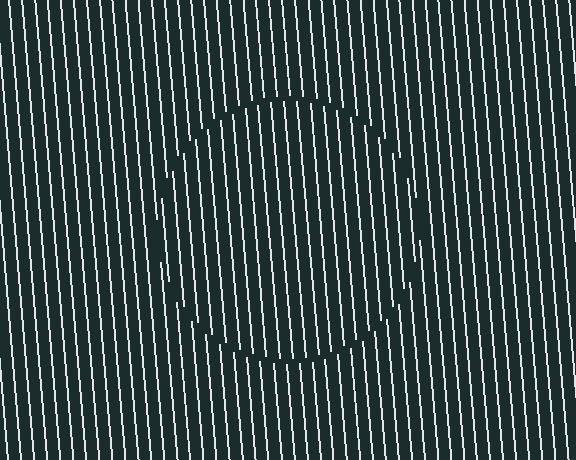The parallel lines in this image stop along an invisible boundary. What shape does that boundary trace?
An illusory circle. The interior of the shape contains the same grating, shifted by half a period — the contour is defined by the phase discontinuity where line-ends from the inner and outer gratings abut.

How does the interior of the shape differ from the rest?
The interior of the shape contains the same grating, shifted by half a period — the contour is defined by the phase discontinuity where line-ends from the inner and outer gratings abut.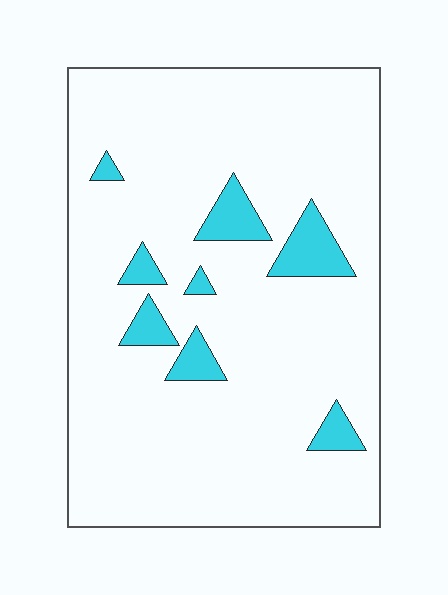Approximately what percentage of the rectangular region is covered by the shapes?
Approximately 10%.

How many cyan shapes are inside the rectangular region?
8.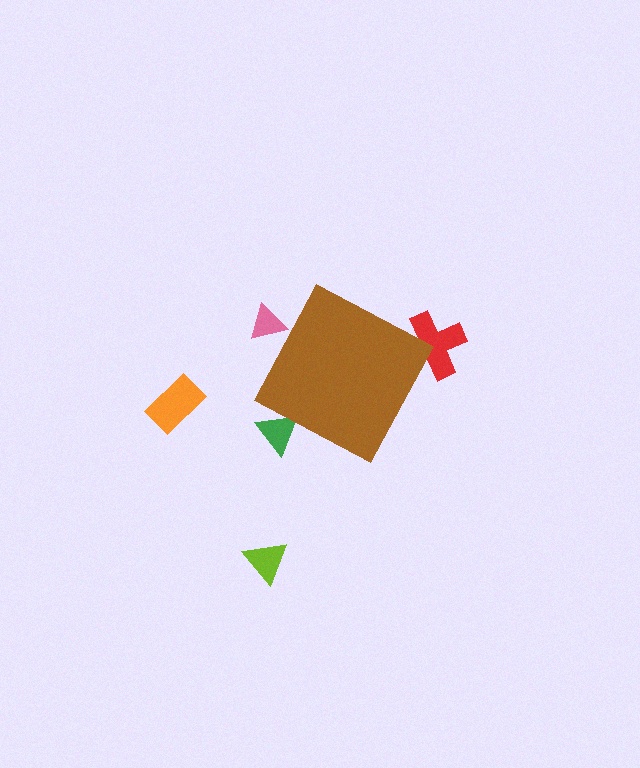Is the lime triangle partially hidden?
No, the lime triangle is fully visible.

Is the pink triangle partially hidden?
Yes, the pink triangle is partially hidden behind the brown diamond.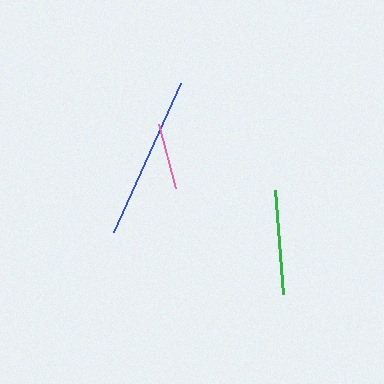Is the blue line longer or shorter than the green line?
The blue line is longer than the green line.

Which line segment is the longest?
The blue line is the longest at approximately 163 pixels.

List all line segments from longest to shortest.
From longest to shortest: blue, green, pink.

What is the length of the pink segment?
The pink segment is approximately 67 pixels long.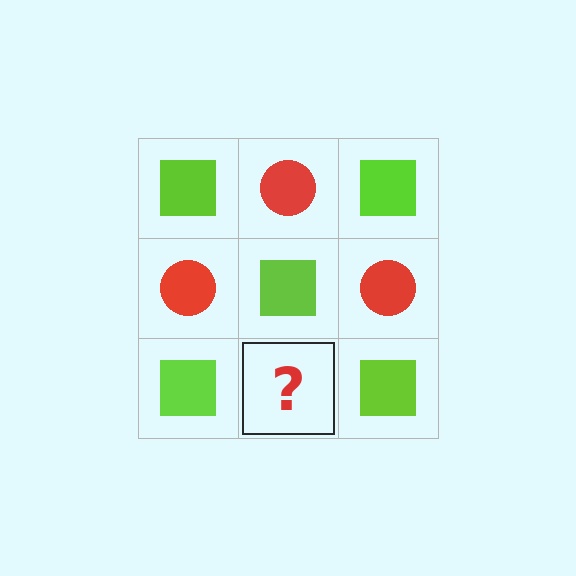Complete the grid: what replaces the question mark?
The question mark should be replaced with a red circle.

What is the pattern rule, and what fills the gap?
The rule is that it alternates lime square and red circle in a checkerboard pattern. The gap should be filled with a red circle.